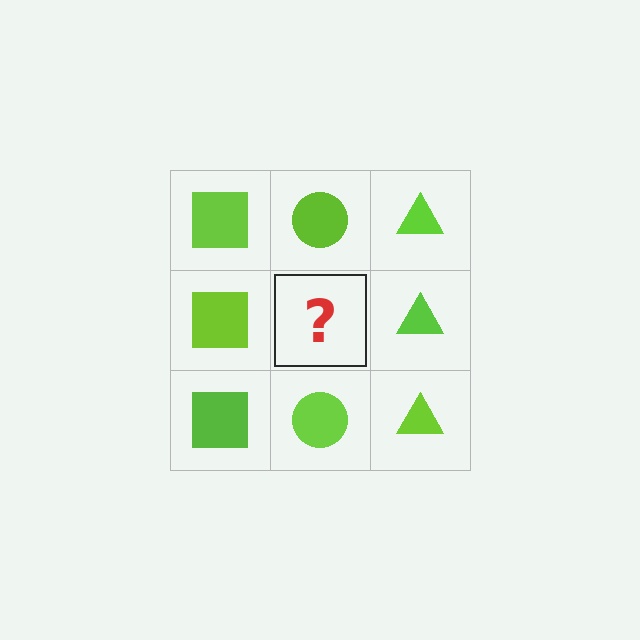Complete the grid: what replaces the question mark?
The question mark should be replaced with a lime circle.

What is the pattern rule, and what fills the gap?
The rule is that each column has a consistent shape. The gap should be filled with a lime circle.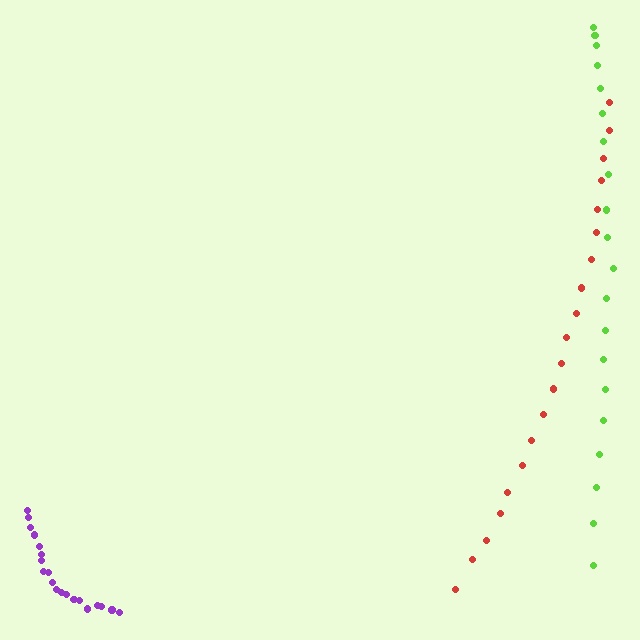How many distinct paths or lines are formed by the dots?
There are 3 distinct paths.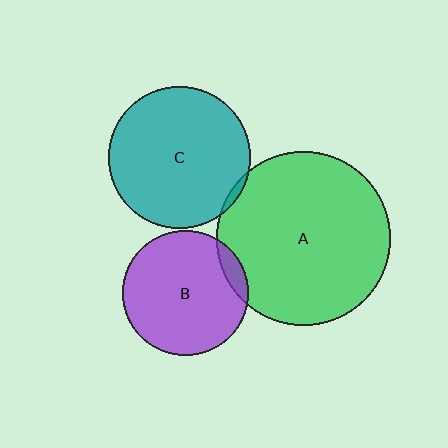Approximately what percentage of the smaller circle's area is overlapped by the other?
Approximately 5%.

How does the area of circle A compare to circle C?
Approximately 1.5 times.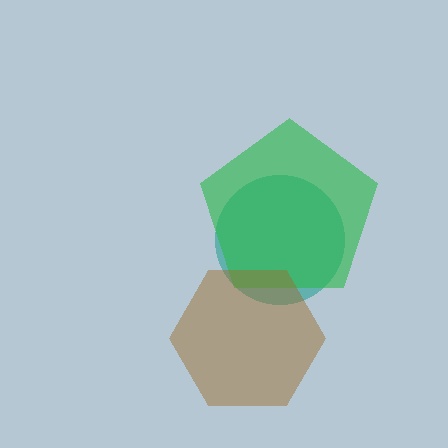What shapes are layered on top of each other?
The layered shapes are: a teal circle, a green pentagon, a brown hexagon.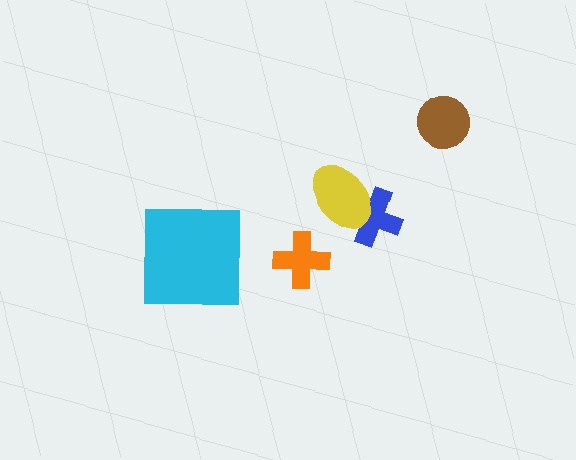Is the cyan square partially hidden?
No, no other shape covers it.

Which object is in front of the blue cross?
The yellow ellipse is in front of the blue cross.